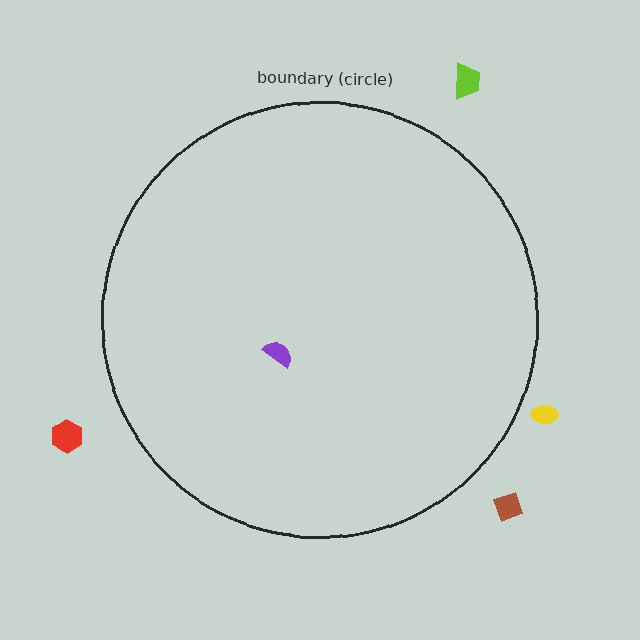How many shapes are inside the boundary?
1 inside, 4 outside.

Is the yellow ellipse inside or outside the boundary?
Outside.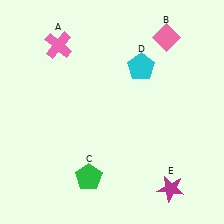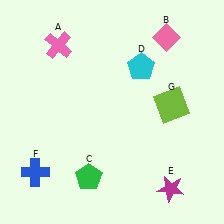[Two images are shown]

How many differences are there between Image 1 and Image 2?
There are 2 differences between the two images.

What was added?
A blue cross (F), a lime square (G) were added in Image 2.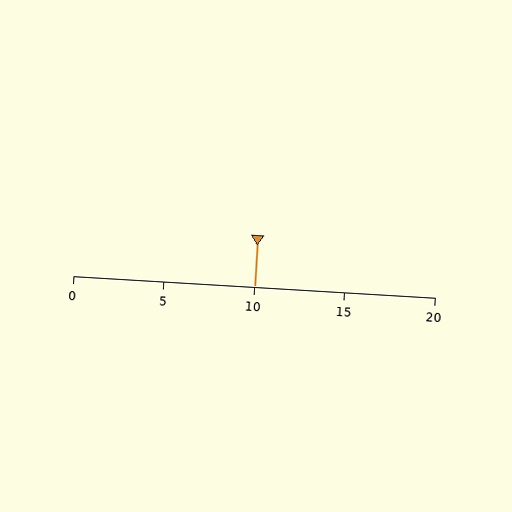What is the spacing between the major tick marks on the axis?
The major ticks are spaced 5 apart.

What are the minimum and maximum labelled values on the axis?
The axis runs from 0 to 20.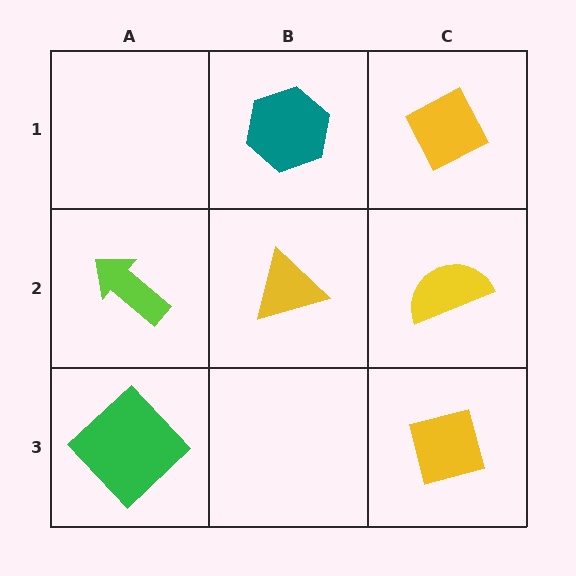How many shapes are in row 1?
2 shapes.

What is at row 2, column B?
A yellow triangle.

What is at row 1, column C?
A yellow diamond.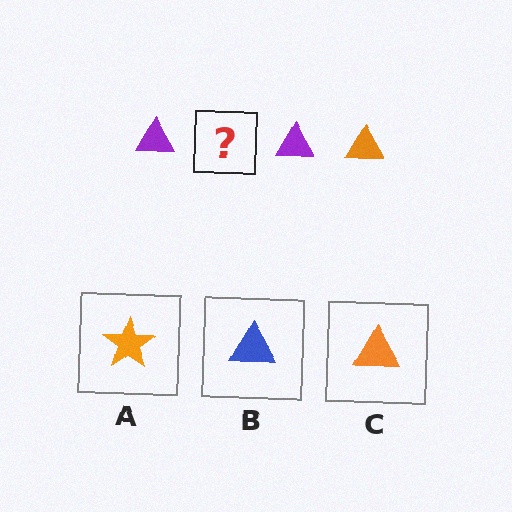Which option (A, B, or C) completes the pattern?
C.